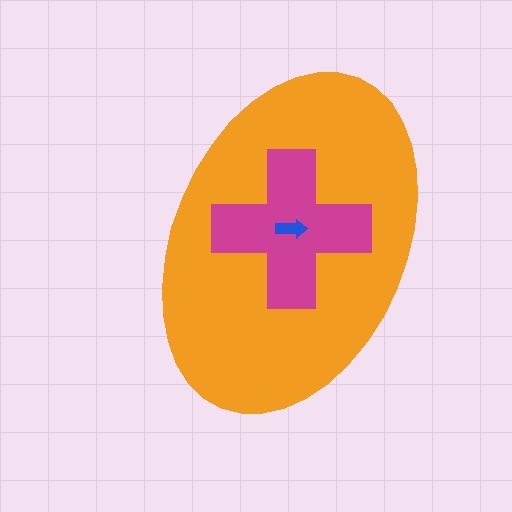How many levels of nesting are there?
3.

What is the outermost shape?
The orange ellipse.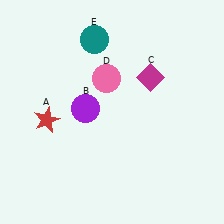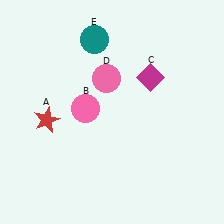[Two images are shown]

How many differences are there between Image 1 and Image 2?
There is 1 difference between the two images.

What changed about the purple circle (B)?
In Image 1, B is purple. In Image 2, it changed to pink.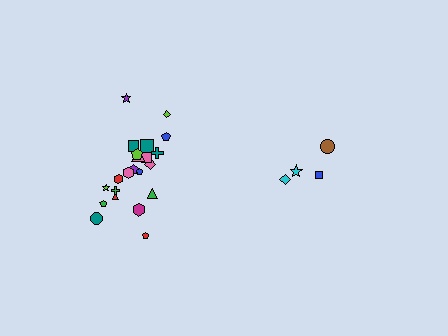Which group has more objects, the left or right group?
The left group.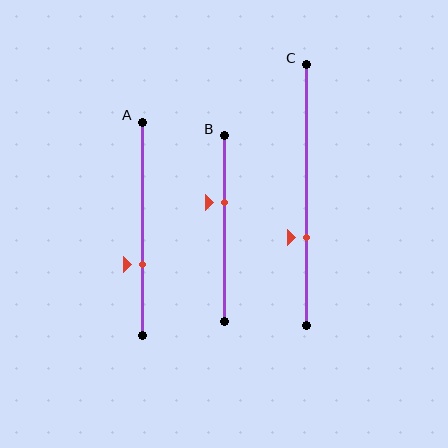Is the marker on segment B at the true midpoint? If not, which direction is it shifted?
No, the marker on segment B is shifted upward by about 14% of the segment length.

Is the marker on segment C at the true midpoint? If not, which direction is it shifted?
No, the marker on segment C is shifted downward by about 16% of the segment length.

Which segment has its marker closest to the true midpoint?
Segment B has its marker closest to the true midpoint.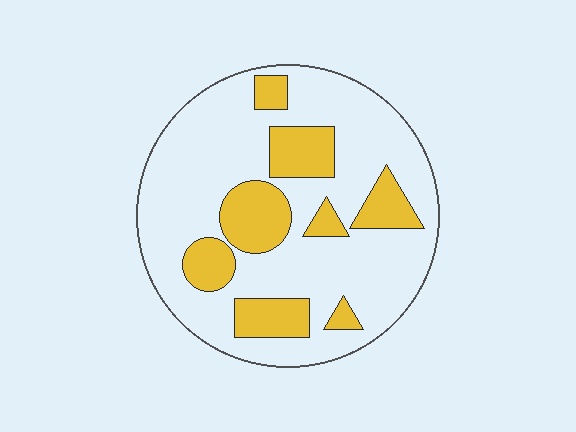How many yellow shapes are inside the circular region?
8.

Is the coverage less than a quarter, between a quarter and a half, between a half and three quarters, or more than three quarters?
Between a quarter and a half.